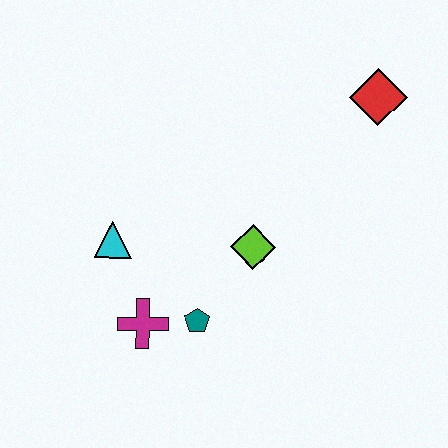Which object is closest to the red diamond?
The lime diamond is closest to the red diamond.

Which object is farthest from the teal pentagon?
The red diamond is farthest from the teal pentagon.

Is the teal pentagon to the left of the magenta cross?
No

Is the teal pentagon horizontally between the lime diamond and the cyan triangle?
Yes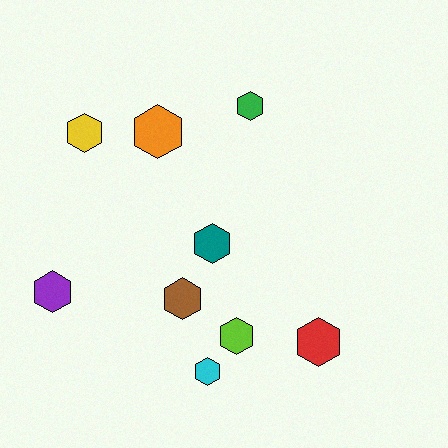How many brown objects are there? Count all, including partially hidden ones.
There is 1 brown object.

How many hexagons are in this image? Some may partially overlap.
There are 9 hexagons.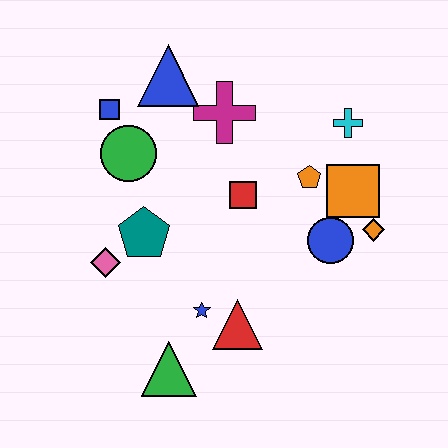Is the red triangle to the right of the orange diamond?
No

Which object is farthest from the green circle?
The orange diamond is farthest from the green circle.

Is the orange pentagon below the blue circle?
No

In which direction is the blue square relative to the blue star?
The blue square is above the blue star.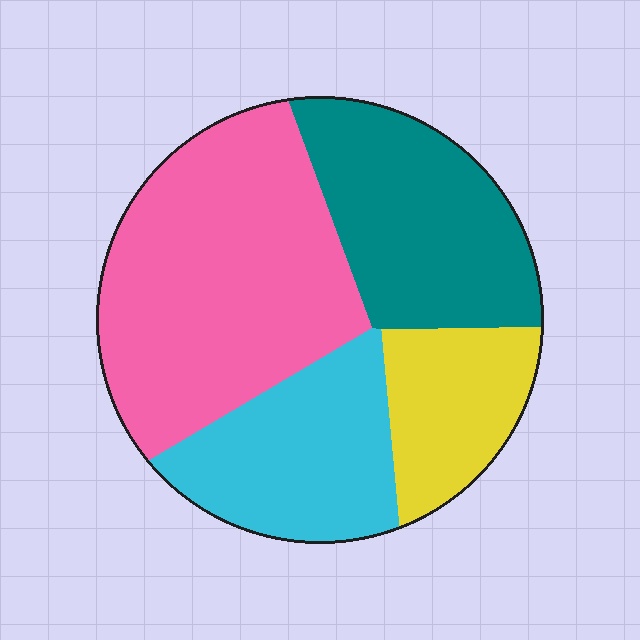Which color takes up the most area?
Pink, at roughly 40%.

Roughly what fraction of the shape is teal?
Teal takes up less than a quarter of the shape.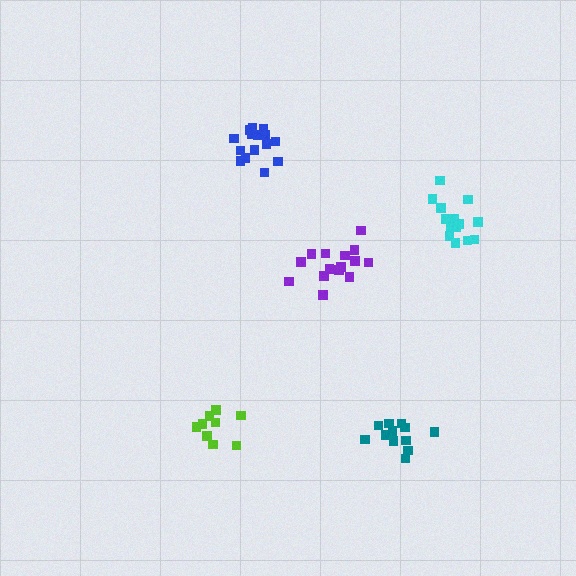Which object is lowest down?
The teal cluster is bottommost.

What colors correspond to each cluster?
The clusters are colored: lime, blue, cyan, teal, purple.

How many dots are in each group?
Group 1: 9 dots, Group 2: 15 dots, Group 3: 15 dots, Group 4: 13 dots, Group 5: 15 dots (67 total).